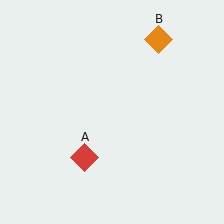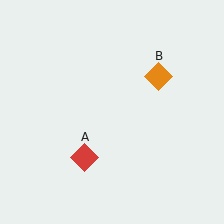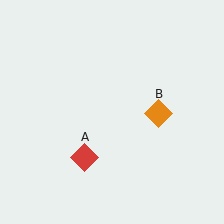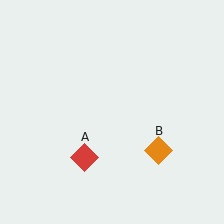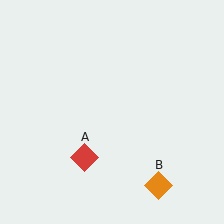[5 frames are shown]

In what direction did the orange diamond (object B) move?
The orange diamond (object B) moved down.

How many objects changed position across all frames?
1 object changed position: orange diamond (object B).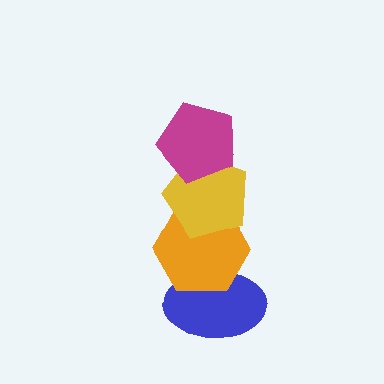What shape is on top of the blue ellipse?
The orange hexagon is on top of the blue ellipse.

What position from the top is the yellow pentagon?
The yellow pentagon is 2nd from the top.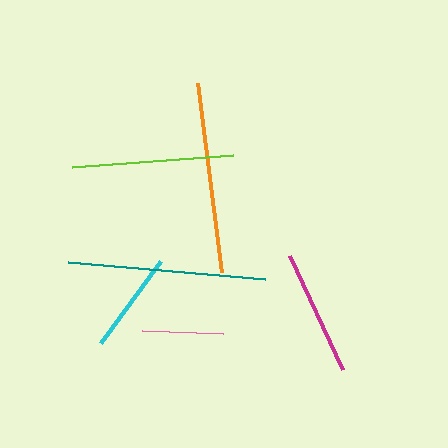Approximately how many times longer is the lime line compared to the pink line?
The lime line is approximately 2.0 times the length of the pink line.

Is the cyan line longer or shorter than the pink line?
The cyan line is longer than the pink line.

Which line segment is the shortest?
The pink line is the shortest at approximately 81 pixels.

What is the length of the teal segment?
The teal segment is approximately 197 pixels long.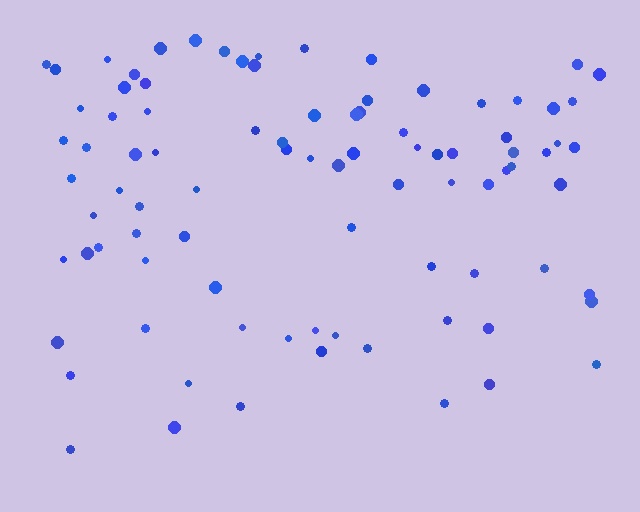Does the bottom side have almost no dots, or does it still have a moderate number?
Still a moderate number, just noticeably fewer than the top.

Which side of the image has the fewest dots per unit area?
The bottom.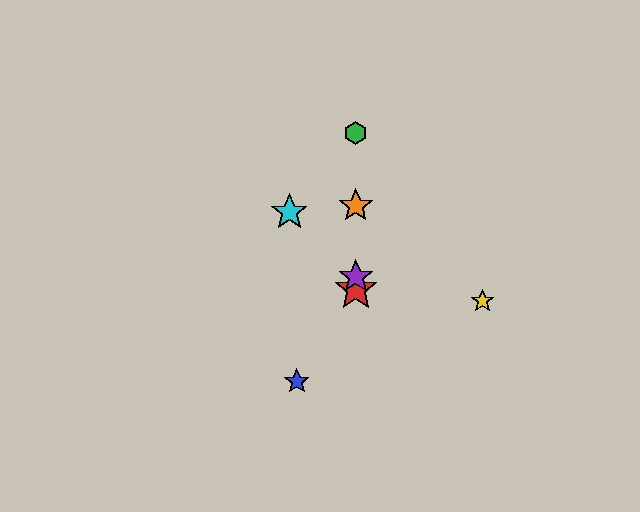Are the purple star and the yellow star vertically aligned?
No, the purple star is at x≈356 and the yellow star is at x≈482.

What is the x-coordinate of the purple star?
The purple star is at x≈356.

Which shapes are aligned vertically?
The red star, the green hexagon, the purple star, the orange star are aligned vertically.